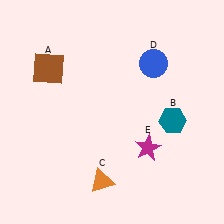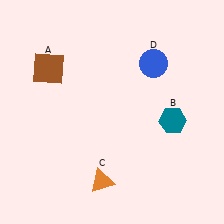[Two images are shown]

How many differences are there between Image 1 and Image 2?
There is 1 difference between the two images.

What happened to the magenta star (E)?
The magenta star (E) was removed in Image 2. It was in the bottom-right area of Image 1.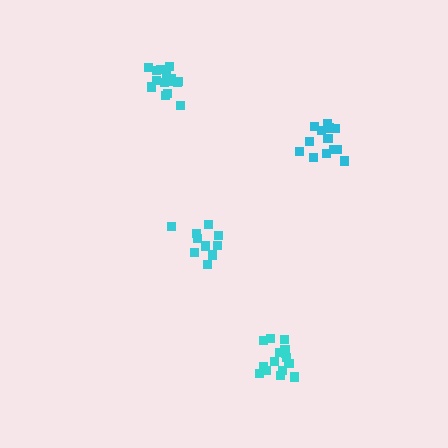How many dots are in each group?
Group 1: 13 dots, Group 2: 15 dots, Group 3: 15 dots, Group 4: 10 dots (53 total).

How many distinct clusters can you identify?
There are 4 distinct clusters.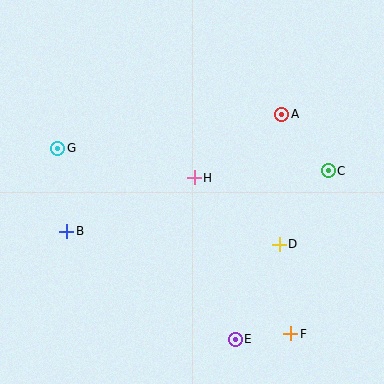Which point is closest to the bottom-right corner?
Point F is closest to the bottom-right corner.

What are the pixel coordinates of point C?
Point C is at (328, 171).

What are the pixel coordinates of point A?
Point A is at (282, 114).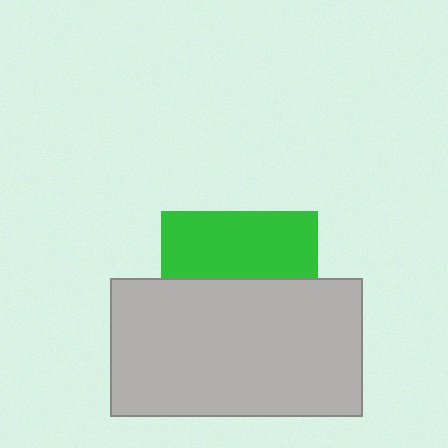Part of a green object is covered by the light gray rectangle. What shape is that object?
It is a square.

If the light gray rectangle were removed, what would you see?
You would see the complete green square.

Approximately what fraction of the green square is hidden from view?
Roughly 58% of the green square is hidden behind the light gray rectangle.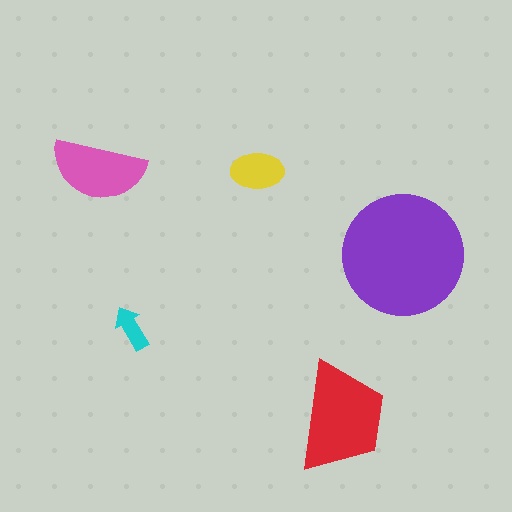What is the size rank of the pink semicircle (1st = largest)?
3rd.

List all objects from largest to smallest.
The purple circle, the red trapezoid, the pink semicircle, the yellow ellipse, the cyan arrow.